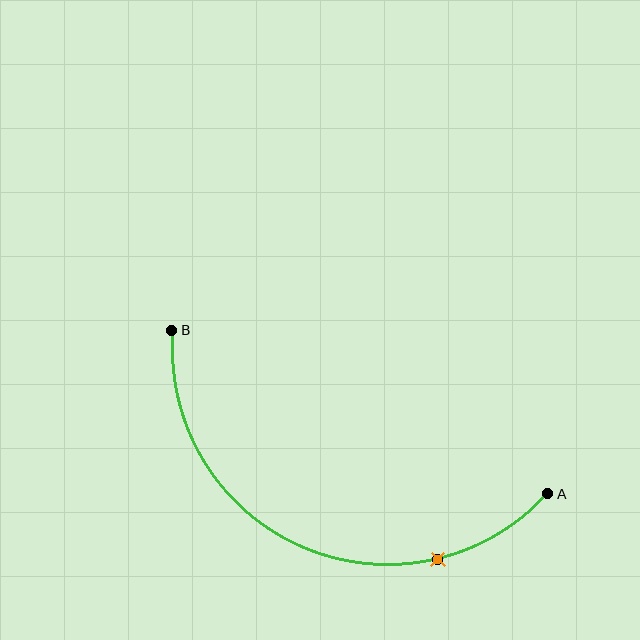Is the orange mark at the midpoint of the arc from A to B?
No. The orange mark lies on the arc but is closer to endpoint A. The arc midpoint would be at the point on the curve equidistant along the arc from both A and B.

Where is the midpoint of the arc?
The arc midpoint is the point on the curve farthest from the straight line joining A and B. It sits below that line.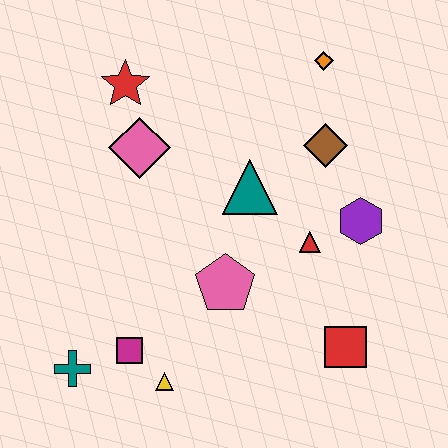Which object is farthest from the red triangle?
The teal cross is farthest from the red triangle.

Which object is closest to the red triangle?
The purple hexagon is closest to the red triangle.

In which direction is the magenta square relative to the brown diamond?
The magenta square is below the brown diamond.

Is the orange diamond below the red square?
No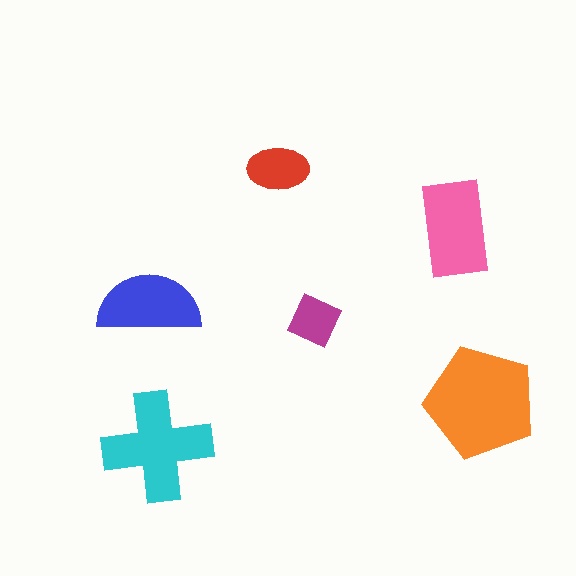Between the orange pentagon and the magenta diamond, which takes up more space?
The orange pentagon.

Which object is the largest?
The orange pentagon.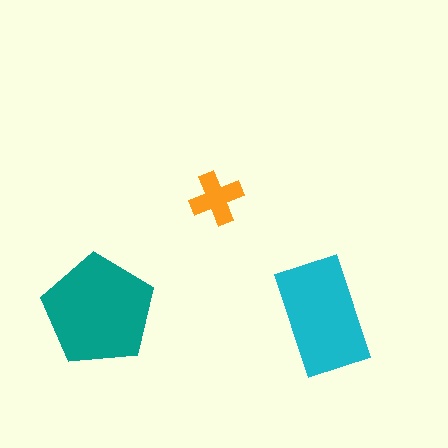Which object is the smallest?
The orange cross.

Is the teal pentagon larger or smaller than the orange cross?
Larger.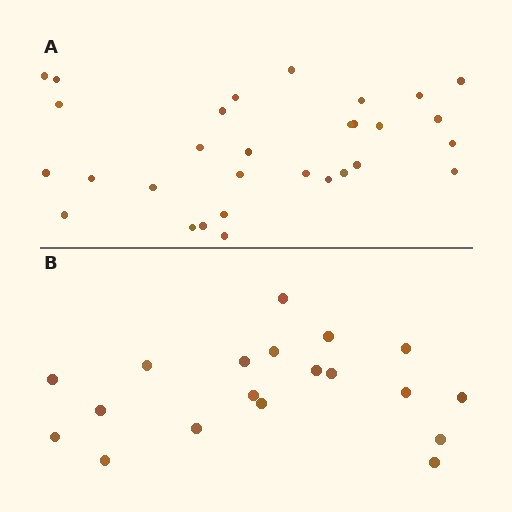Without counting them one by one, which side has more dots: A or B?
Region A (the top region) has more dots.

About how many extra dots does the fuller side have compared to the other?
Region A has roughly 12 or so more dots than region B.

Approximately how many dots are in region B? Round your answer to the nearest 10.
About 20 dots. (The exact count is 19, which rounds to 20.)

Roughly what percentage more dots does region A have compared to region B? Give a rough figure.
About 60% more.